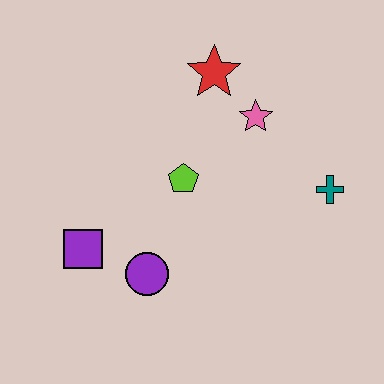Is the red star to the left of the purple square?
No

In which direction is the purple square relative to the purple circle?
The purple square is to the left of the purple circle.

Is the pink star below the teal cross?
No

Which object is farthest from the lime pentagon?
The teal cross is farthest from the lime pentagon.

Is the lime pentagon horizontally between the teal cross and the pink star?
No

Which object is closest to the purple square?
The purple circle is closest to the purple square.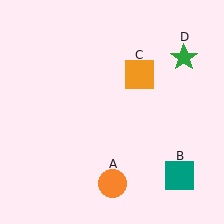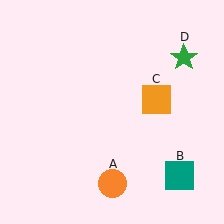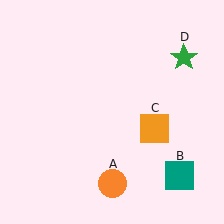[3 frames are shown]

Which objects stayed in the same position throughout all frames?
Orange circle (object A) and teal square (object B) and green star (object D) remained stationary.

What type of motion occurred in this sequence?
The orange square (object C) rotated clockwise around the center of the scene.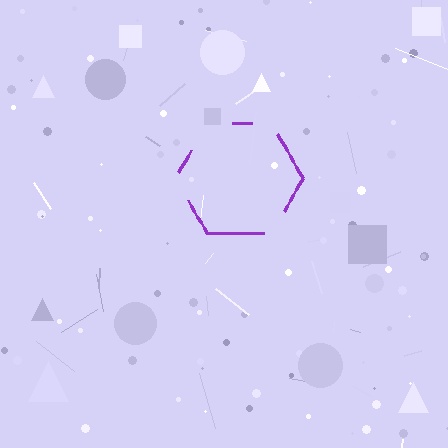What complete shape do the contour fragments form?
The contour fragments form a hexagon.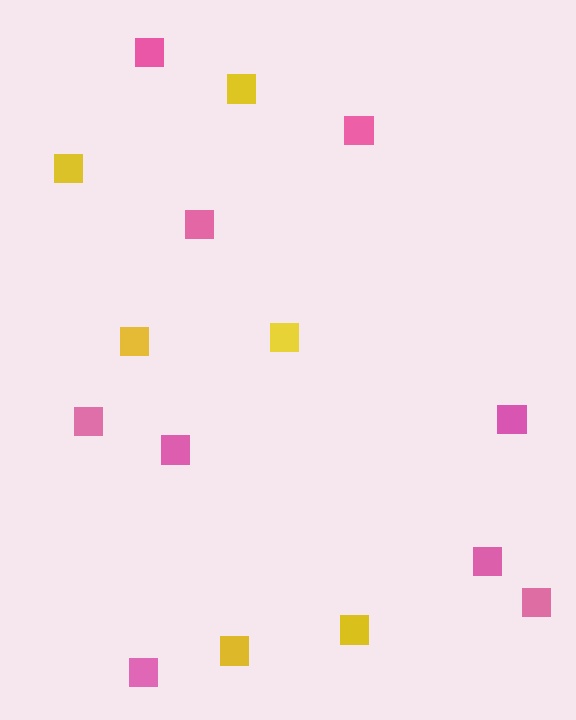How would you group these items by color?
There are 2 groups: one group of pink squares (9) and one group of yellow squares (6).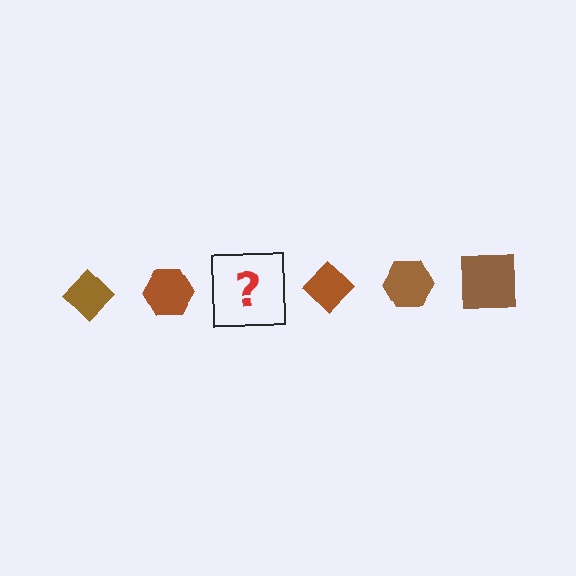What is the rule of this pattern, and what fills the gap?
The rule is that the pattern cycles through diamond, hexagon, square shapes in brown. The gap should be filled with a brown square.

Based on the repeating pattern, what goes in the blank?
The blank should be a brown square.